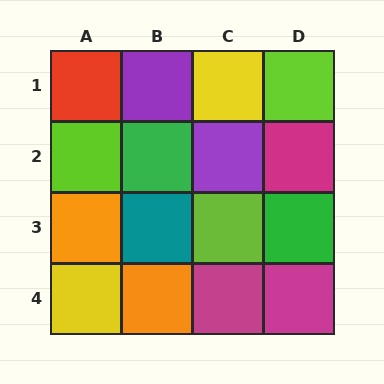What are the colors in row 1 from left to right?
Red, purple, yellow, lime.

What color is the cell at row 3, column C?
Lime.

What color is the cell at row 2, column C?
Purple.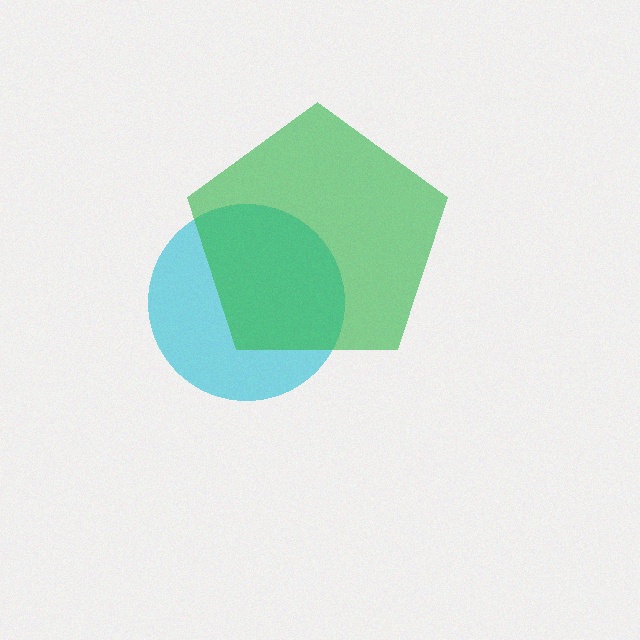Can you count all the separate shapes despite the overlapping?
Yes, there are 2 separate shapes.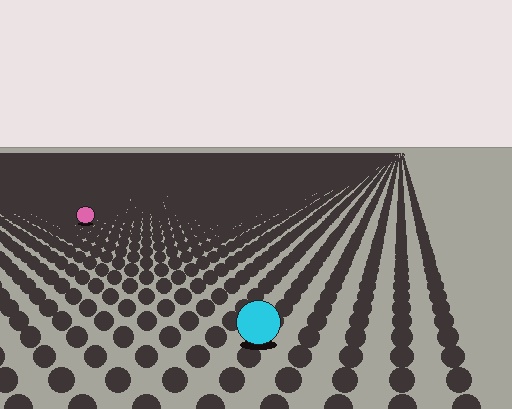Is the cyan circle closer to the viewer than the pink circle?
Yes. The cyan circle is closer — you can tell from the texture gradient: the ground texture is coarser near it.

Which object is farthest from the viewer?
The pink circle is farthest from the viewer. It appears smaller and the ground texture around it is denser.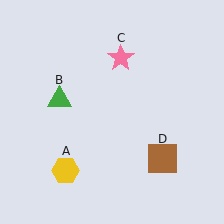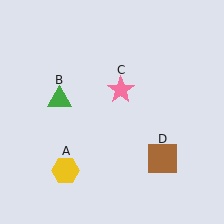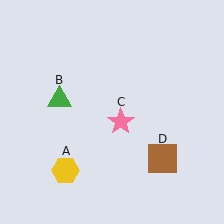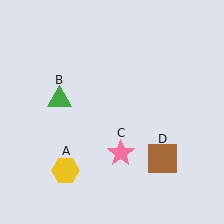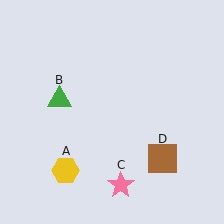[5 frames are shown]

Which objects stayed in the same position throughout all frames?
Yellow hexagon (object A) and green triangle (object B) and brown square (object D) remained stationary.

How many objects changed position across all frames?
1 object changed position: pink star (object C).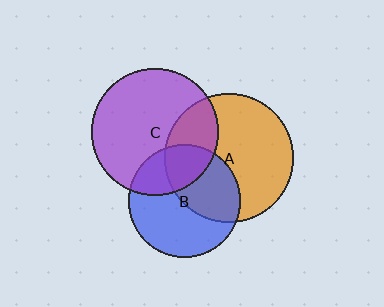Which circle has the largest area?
Circle A (orange).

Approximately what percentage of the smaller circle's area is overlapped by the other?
Approximately 45%.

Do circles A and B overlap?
Yes.